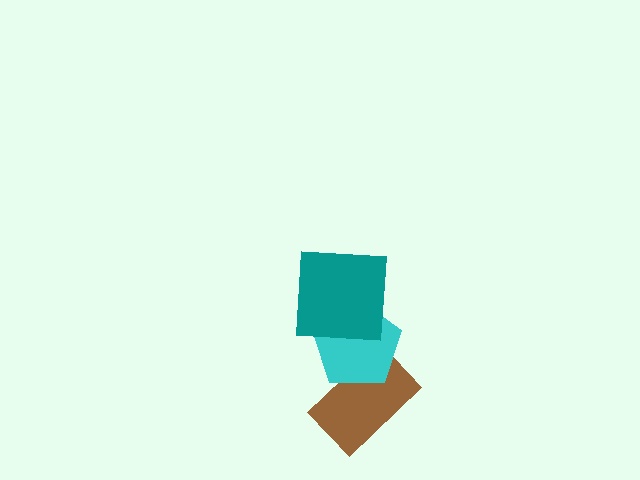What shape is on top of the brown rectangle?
The cyan pentagon is on top of the brown rectangle.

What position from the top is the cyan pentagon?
The cyan pentagon is 2nd from the top.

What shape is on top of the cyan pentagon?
The teal square is on top of the cyan pentagon.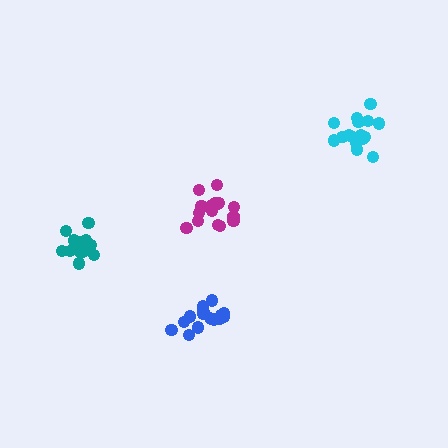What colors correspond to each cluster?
The clusters are colored: magenta, teal, cyan, blue.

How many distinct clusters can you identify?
There are 4 distinct clusters.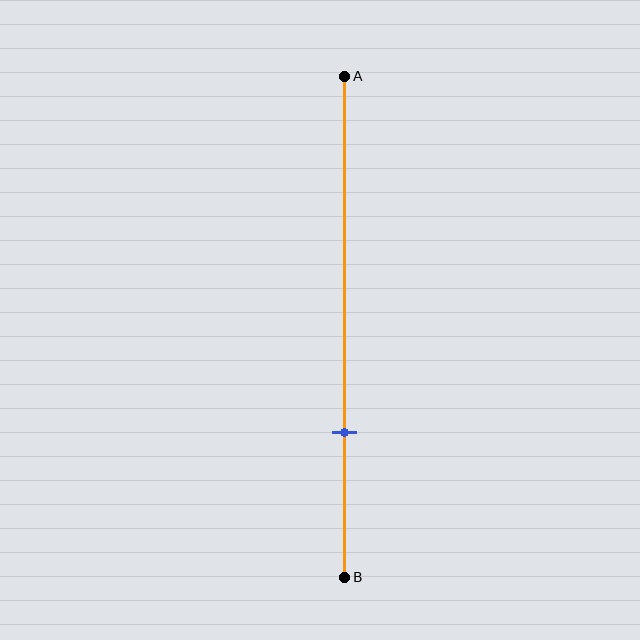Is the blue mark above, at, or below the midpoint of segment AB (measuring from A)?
The blue mark is below the midpoint of segment AB.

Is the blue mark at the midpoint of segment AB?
No, the mark is at about 70% from A, not at the 50% midpoint.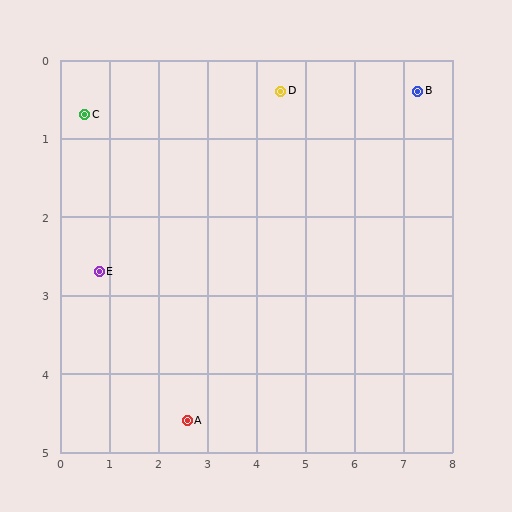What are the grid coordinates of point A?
Point A is at approximately (2.6, 4.6).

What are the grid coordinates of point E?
Point E is at approximately (0.8, 2.7).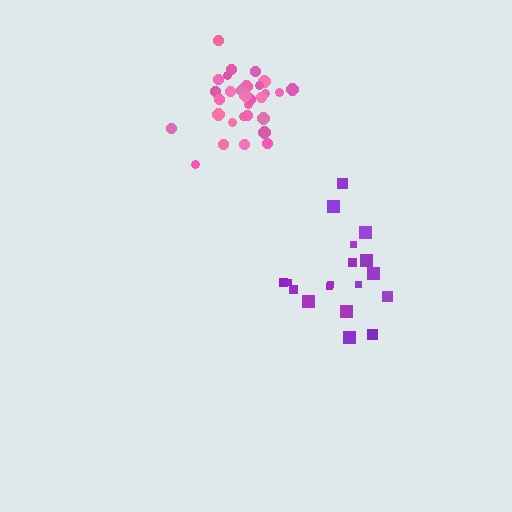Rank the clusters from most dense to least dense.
pink, purple.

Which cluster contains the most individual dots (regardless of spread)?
Pink (30).